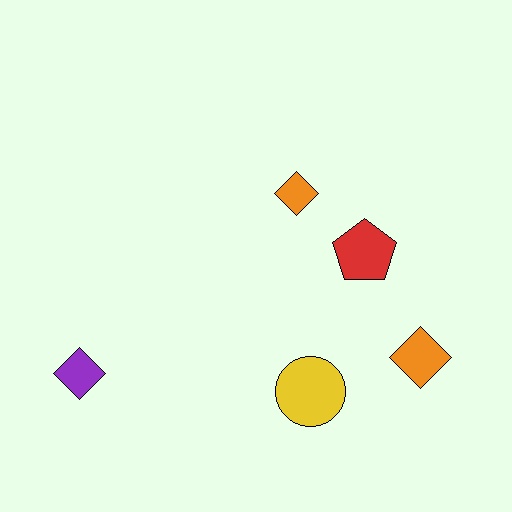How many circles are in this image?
There is 1 circle.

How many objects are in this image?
There are 5 objects.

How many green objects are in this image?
There are no green objects.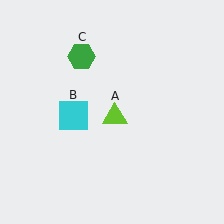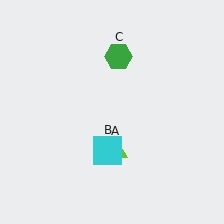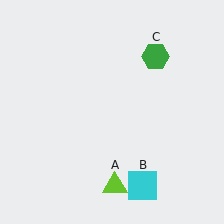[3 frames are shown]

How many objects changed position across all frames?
3 objects changed position: lime triangle (object A), cyan square (object B), green hexagon (object C).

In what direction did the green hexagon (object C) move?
The green hexagon (object C) moved right.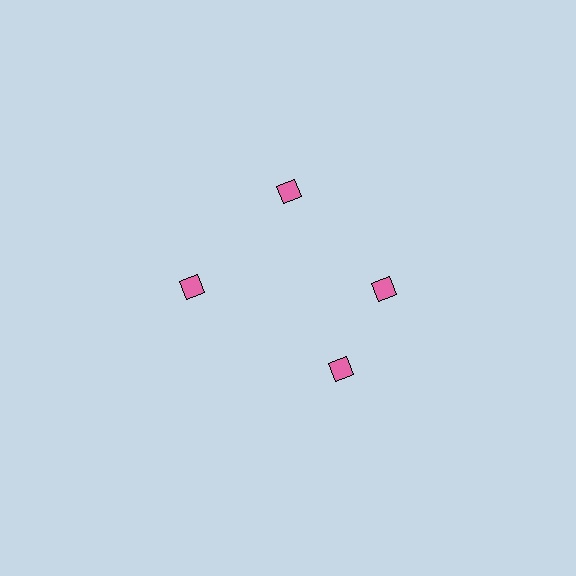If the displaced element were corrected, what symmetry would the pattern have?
It would have 4-fold rotational symmetry — the pattern would map onto itself every 90 degrees.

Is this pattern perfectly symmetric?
No. The 4 pink diamonds are arranged in a ring, but one element near the 6 o'clock position is rotated out of alignment along the ring, breaking the 4-fold rotational symmetry.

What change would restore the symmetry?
The symmetry would be restored by rotating it back into even spacing with its neighbors so that all 4 diamonds sit at equal angles and equal distance from the center.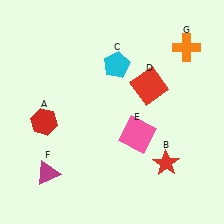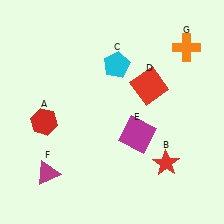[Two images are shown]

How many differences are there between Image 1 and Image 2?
There is 1 difference between the two images.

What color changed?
The square (E) changed from pink in Image 1 to magenta in Image 2.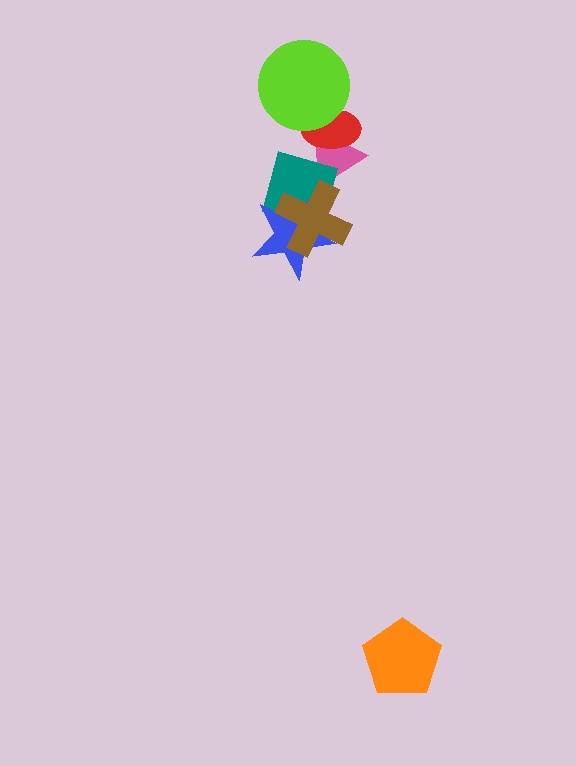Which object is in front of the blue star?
The brown cross is in front of the blue star.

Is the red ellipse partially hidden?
Yes, it is partially covered by another shape.